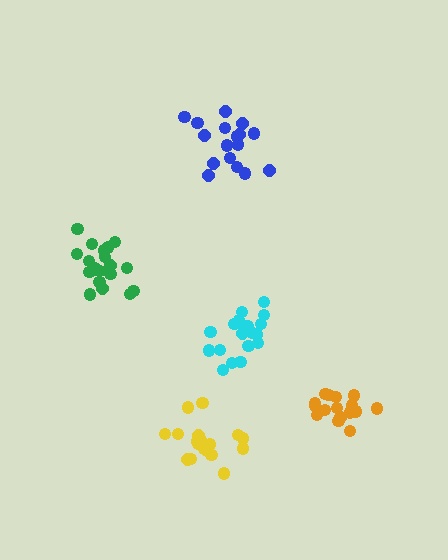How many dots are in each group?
Group 1: 20 dots, Group 2: 19 dots, Group 3: 16 dots, Group 4: 18 dots, Group 5: 17 dots (90 total).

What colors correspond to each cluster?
The clusters are colored: green, cyan, orange, yellow, blue.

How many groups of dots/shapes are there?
There are 5 groups.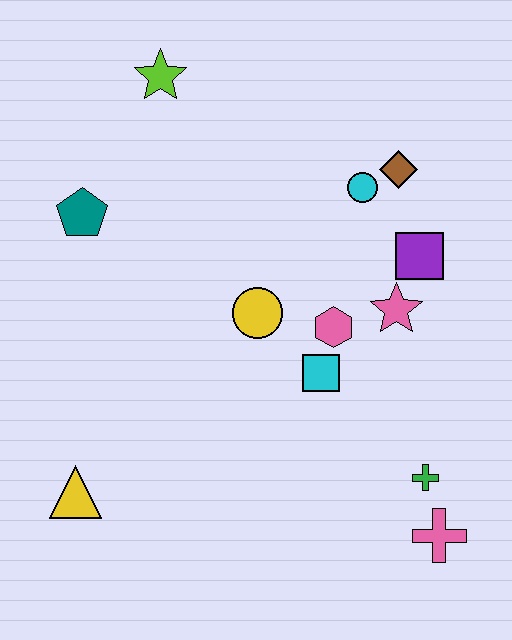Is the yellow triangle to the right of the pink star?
No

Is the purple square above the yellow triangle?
Yes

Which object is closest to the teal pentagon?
The lime star is closest to the teal pentagon.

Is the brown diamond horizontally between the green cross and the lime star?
Yes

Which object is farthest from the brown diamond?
The yellow triangle is farthest from the brown diamond.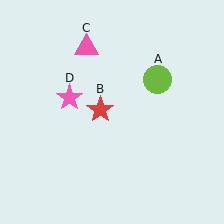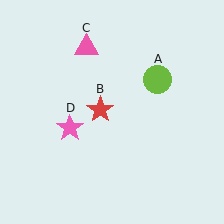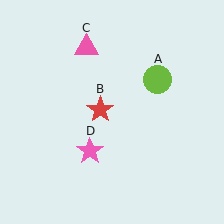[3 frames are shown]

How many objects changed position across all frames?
1 object changed position: pink star (object D).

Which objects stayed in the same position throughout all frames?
Lime circle (object A) and red star (object B) and pink triangle (object C) remained stationary.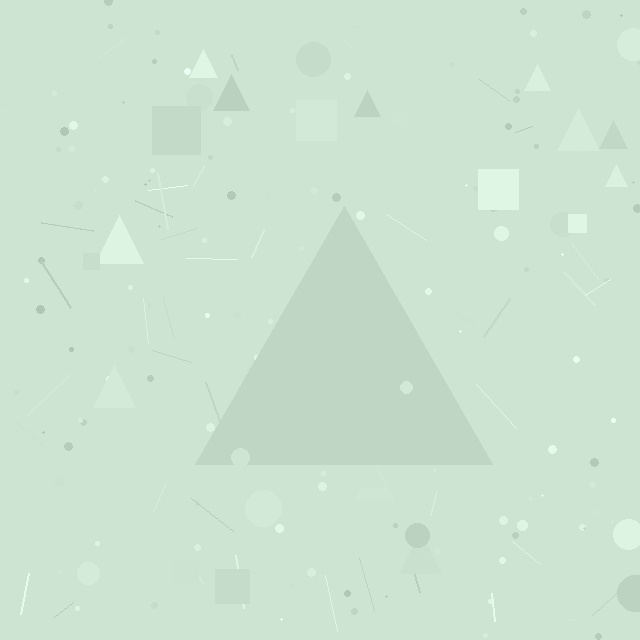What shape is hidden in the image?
A triangle is hidden in the image.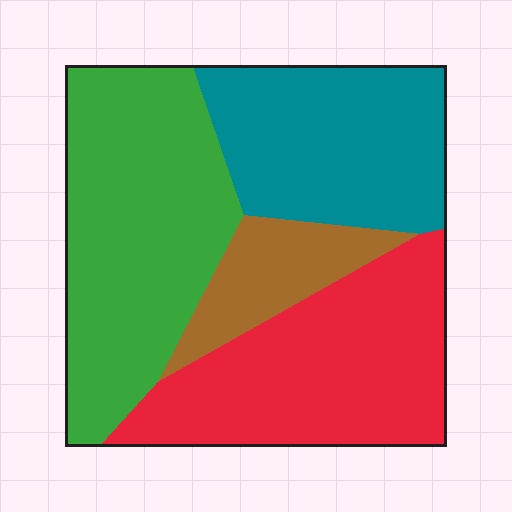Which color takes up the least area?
Brown, at roughly 10%.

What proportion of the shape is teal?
Teal covers 25% of the shape.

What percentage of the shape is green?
Green covers about 35% of the shape.